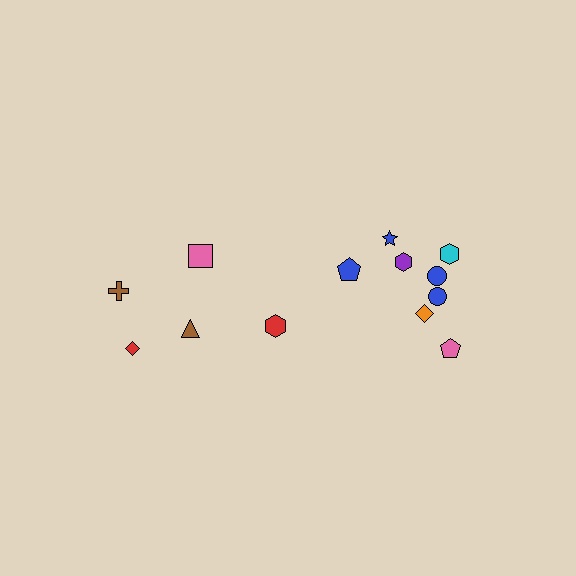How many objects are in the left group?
There are 5 objects.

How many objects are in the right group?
There are 8 objects.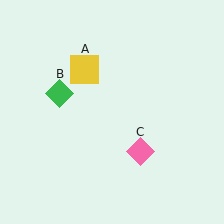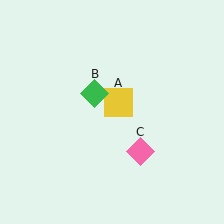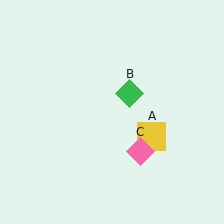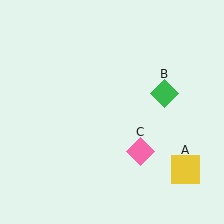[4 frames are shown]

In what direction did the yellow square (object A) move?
The yellow square (object A) moved down and to the right.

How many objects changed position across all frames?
2 objects changed position: yellow square (object A), green diamond (object B).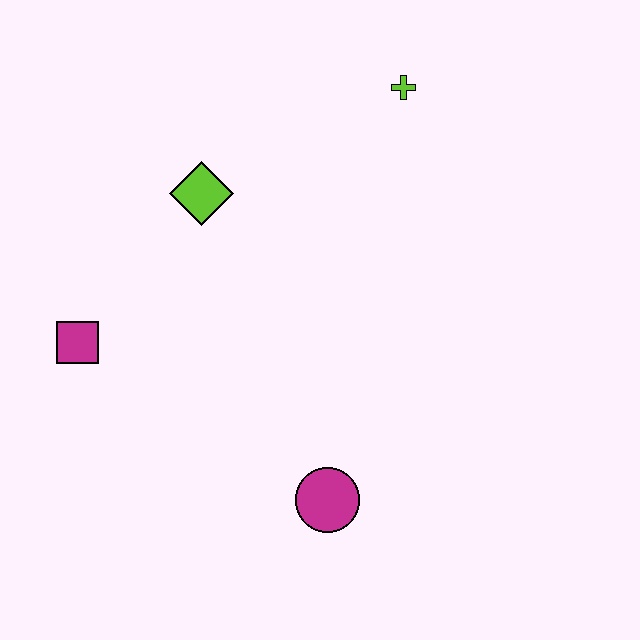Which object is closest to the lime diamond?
The magenta square is closest to the lime diamond.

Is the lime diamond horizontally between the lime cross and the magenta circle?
No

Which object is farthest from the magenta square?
The lime cross is farthest from the magenta square.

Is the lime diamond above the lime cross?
No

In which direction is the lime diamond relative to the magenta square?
The lime diamond is above the magenta square.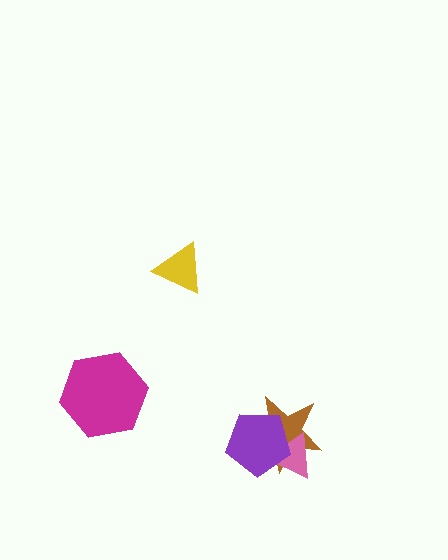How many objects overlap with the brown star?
2 objects overlap with the brown star.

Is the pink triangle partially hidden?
Yes, it is partially covered by another shape.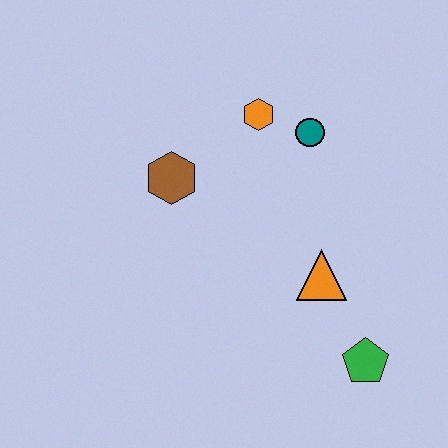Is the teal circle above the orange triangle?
Yes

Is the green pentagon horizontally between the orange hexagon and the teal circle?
No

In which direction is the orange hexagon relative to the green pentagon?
The orange hexagon is above the green pentagon.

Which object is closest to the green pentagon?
The orange triangle is closest to the green pentagon.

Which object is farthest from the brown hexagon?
The green pentagon is farthest from the brown hexagon.